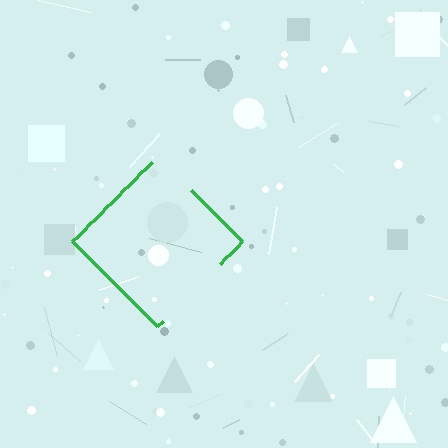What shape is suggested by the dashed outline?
The dashed outline suggests a diamond.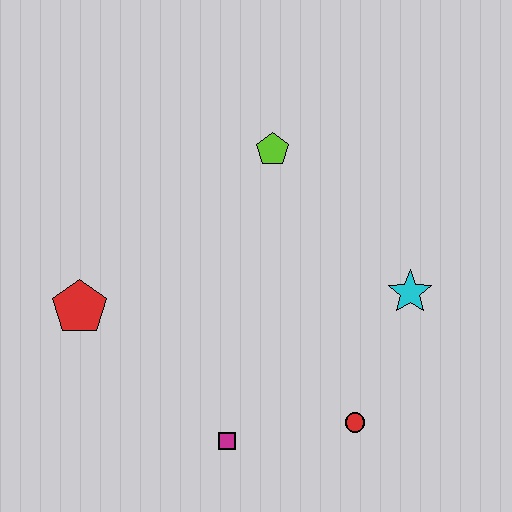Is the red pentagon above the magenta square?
Yes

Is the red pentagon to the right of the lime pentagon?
No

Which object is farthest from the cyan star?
The red pentagon is farthest from the cyan star.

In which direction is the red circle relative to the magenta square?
The red circle is to the right of the magenta square.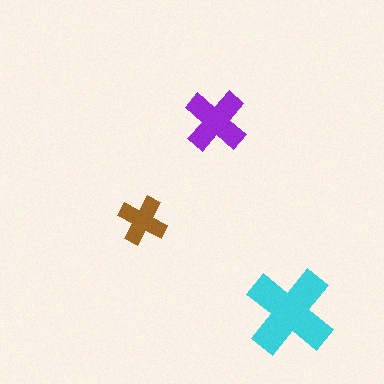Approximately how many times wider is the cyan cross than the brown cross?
About 2 times wider.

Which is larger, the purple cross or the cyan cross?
The cyan one.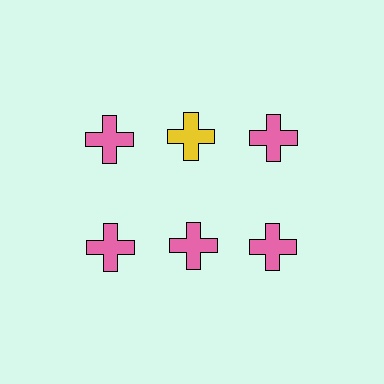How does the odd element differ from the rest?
It has a different color: yellow instead of pink.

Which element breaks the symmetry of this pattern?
The yellow cross in the top row, second from left column breaks the symmetry. All other shapes are pink crosses.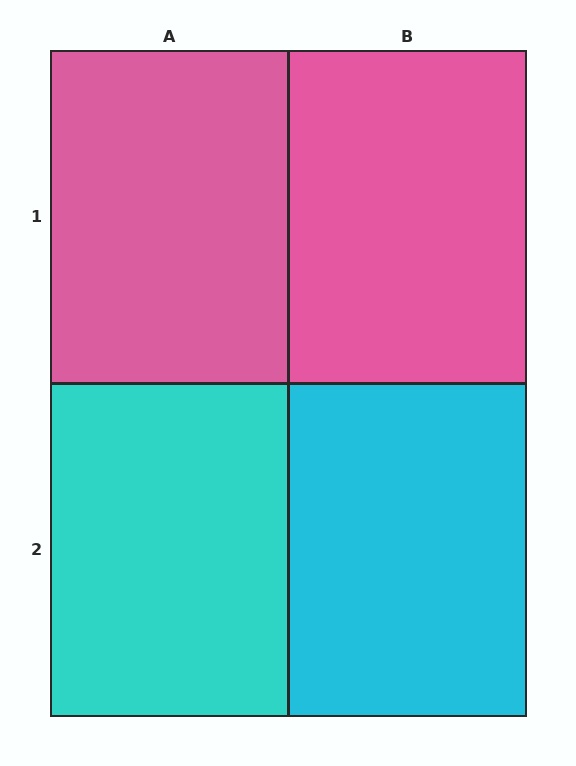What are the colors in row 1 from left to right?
Pink, pink.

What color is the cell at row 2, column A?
Cyan.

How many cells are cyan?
2 cells are cyan.